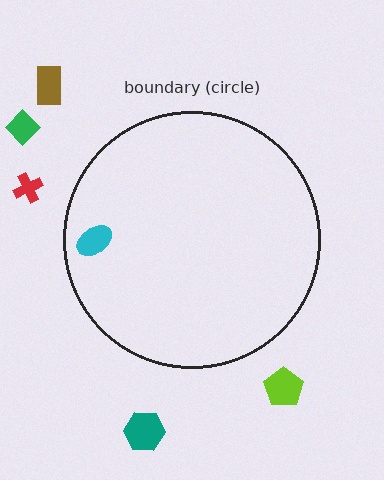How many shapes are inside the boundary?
1 inside, 5 outside.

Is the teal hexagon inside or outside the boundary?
Outside.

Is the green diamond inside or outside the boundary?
Outside.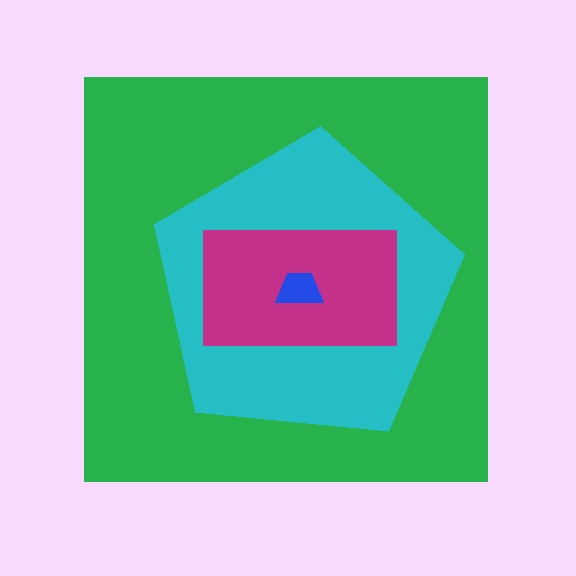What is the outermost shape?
The green square.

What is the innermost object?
The blue trapezoid.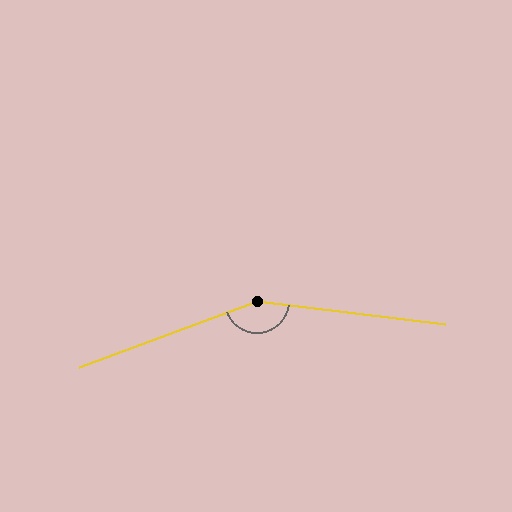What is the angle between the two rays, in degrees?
Approximately 152 degrees.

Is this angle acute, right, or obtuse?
It is obtuse.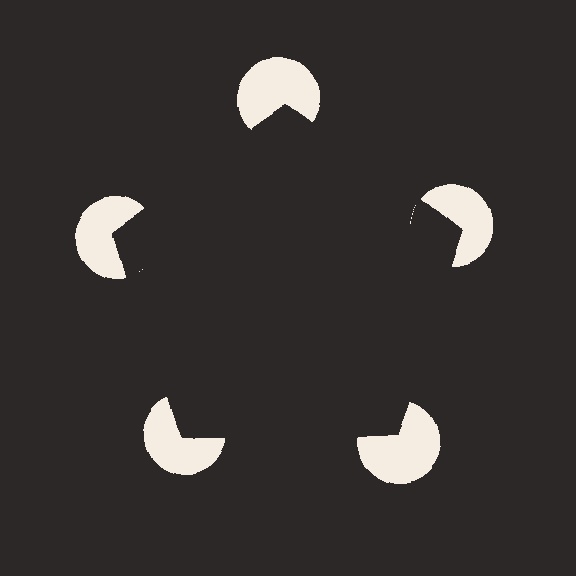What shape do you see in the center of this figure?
An illusory pentagon — its edges are inferred from the aligned wedge cuts in the pac-man discs, not physically drawn.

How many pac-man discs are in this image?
There are 5 — one at each vertex of the illusory pentagon.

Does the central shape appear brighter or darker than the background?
It typically appears slightly darker than the background, even though no actual brightness change is drawn.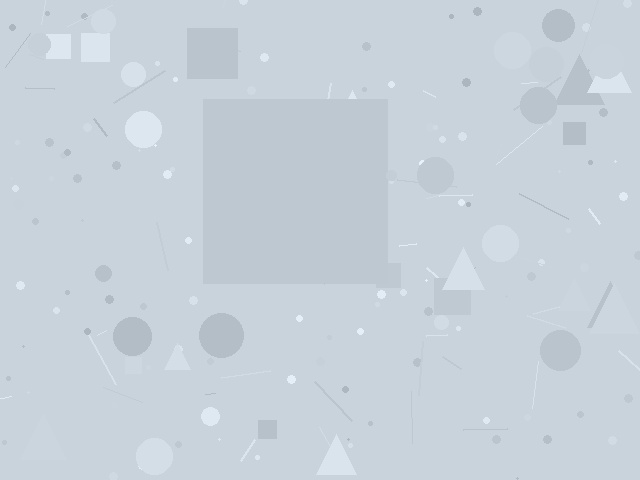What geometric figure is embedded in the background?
A square is embedded in the background.